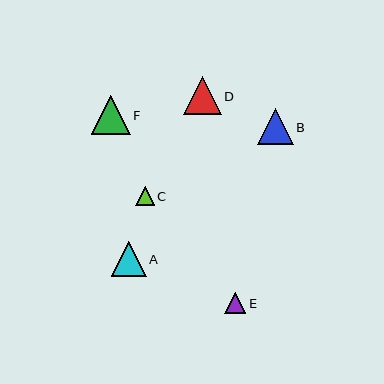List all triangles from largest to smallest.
From largest to smallest: F, D, A, B, E, C.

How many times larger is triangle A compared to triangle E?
Triangle A is approximately 1.7 times the size of triangle E.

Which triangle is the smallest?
Triangle C is the smallest with a size of approximately 19 pixels.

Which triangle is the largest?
Triangle F is the largest with a size of approximately 39 pixels.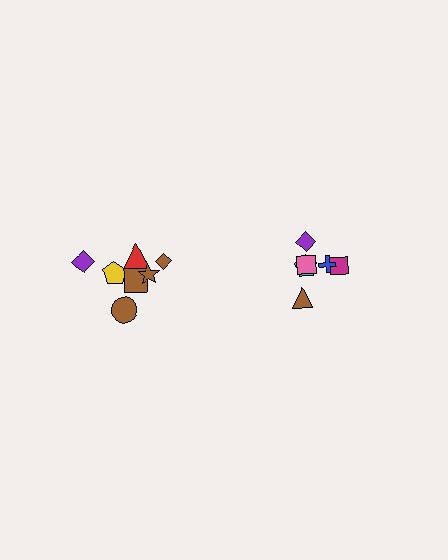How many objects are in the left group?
There are 8 objects.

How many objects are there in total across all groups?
There are 14 objects.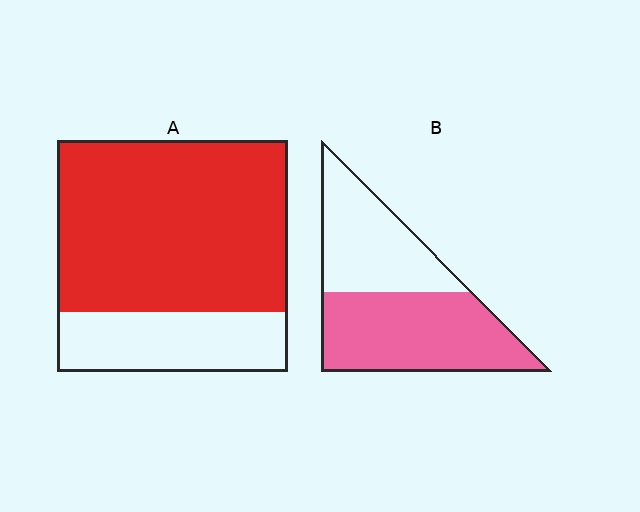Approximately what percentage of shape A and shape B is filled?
A is approximately 75% and B is approximately 55%.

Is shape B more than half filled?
Yes.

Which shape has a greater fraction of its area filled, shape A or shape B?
Shape A.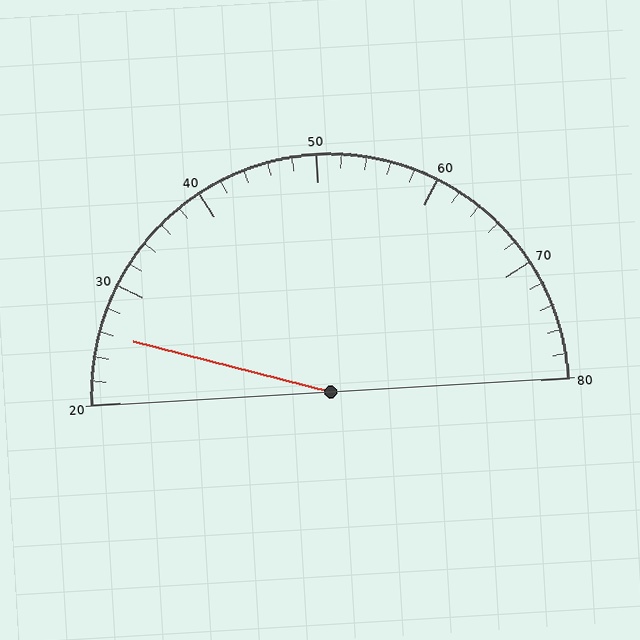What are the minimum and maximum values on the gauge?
The gauge ranges from 20 to 80.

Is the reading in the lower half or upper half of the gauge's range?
The reading is in the lower half of the range (20 to 80).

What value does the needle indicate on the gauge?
The needle indicates approximately 26.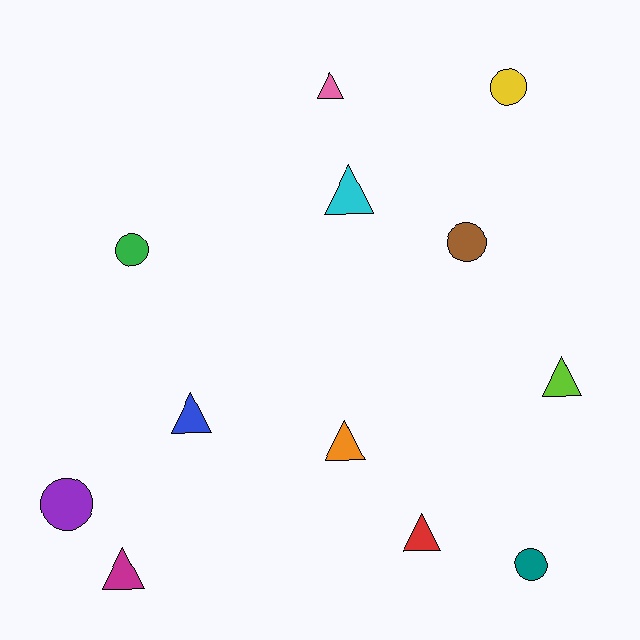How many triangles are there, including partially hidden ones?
There are 7 triangles.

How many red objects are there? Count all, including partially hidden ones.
There is 1 red object.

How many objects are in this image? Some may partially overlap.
There are 12 objects.